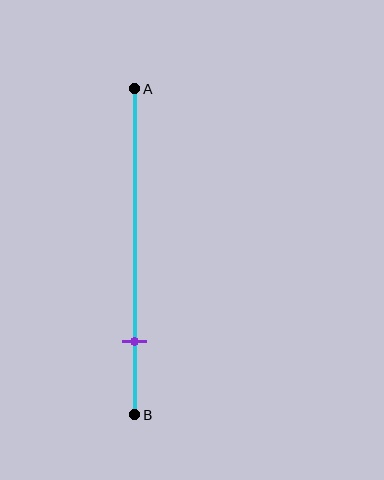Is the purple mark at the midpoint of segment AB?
No, the mark is at about 80% from A, not at the 50% midpoint.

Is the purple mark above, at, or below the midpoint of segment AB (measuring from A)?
The purple mark is below the midpoint of segment AB.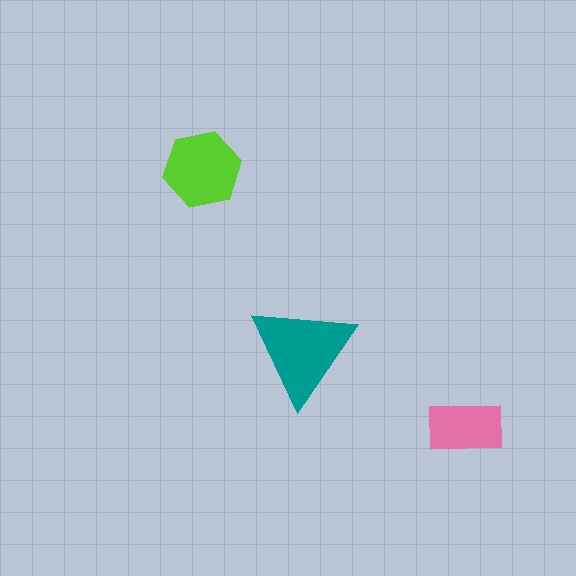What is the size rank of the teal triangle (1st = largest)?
1st.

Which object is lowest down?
The pink rectangle is bottommost.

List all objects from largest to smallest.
The teal triangle, the lime hexagon, the pink rectangle.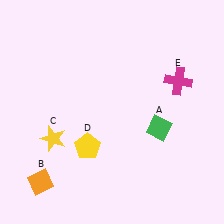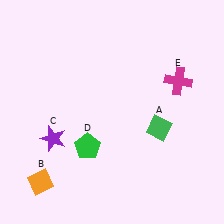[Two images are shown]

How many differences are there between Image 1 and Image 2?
There are 2 differences between the two images.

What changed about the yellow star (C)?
In Image 1, C is yellow. In Image 2, it changed to purple.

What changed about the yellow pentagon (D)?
In Image 1, D is yellow. In Image 2, it changed to green.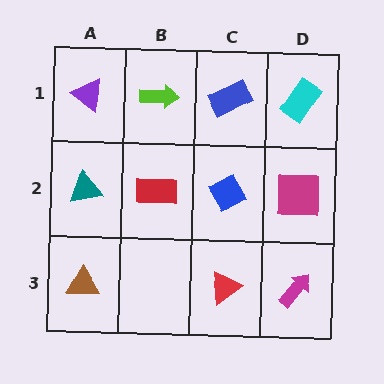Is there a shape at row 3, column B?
No, that cell is empty.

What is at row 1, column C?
A blue rectangle.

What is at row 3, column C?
A red triangle.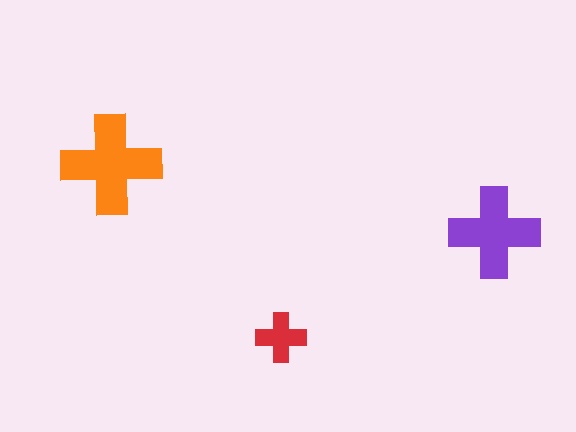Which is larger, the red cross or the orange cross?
The orange one.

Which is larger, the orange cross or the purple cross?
The orange one.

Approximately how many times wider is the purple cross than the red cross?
About 2 times wider.